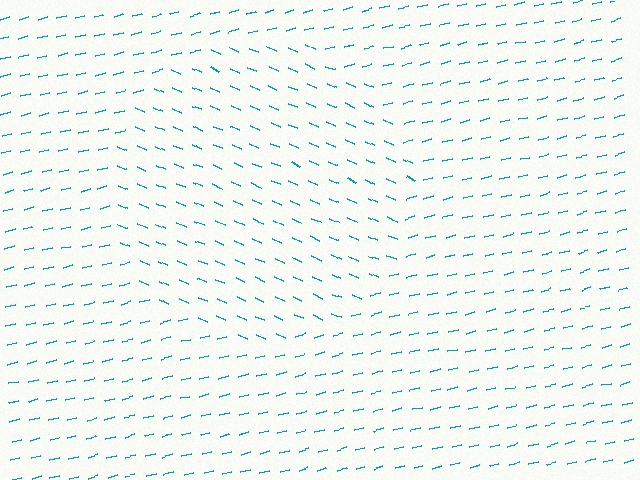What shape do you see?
I see a circle.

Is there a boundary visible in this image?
Yes, there is a texture boundary formed by a change in line orientation.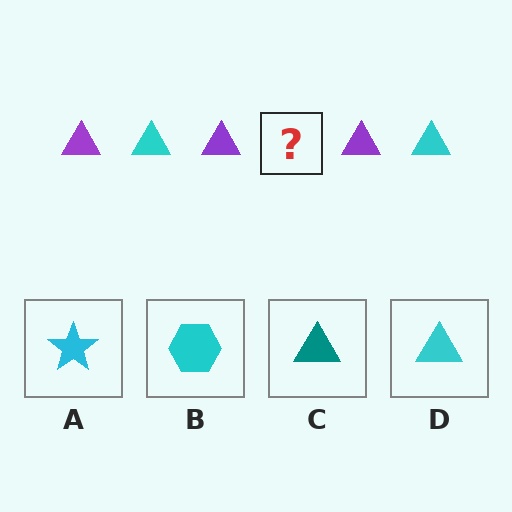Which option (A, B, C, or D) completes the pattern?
D.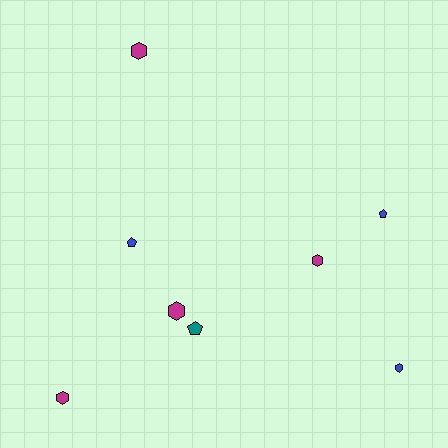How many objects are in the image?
There are 8 objects.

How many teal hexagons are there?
There are no teal hexagons.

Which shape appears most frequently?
Hexagon, with 5 objects.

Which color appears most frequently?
Magenta, with 4 objects.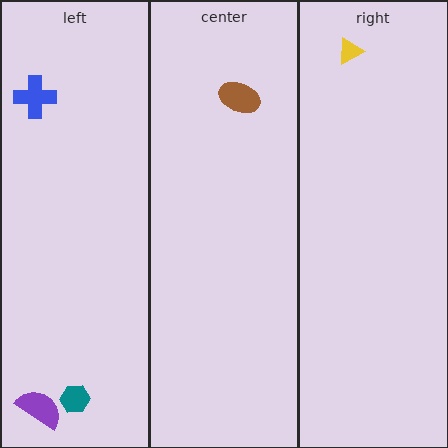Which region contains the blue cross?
The left region.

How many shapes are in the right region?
1.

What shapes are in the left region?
The blue cross, the teal hexagon, the purple semicircle.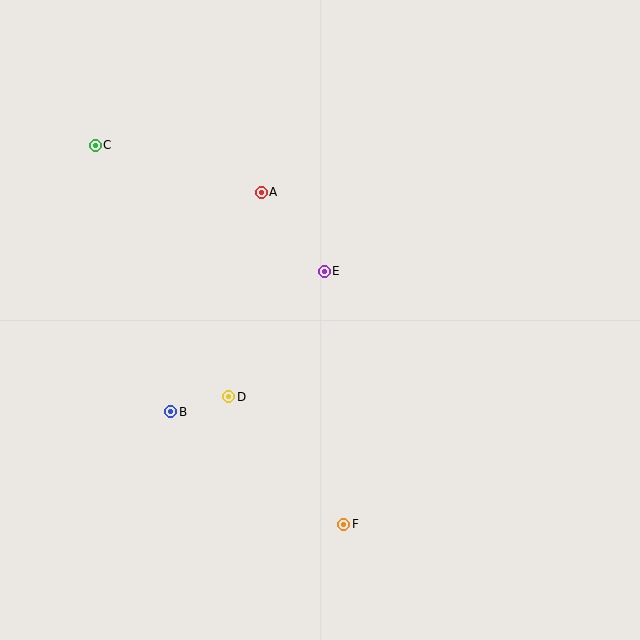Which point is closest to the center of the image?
Point E at (324, 271) is closest to the center.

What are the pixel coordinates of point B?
Point B is at (171, 412).